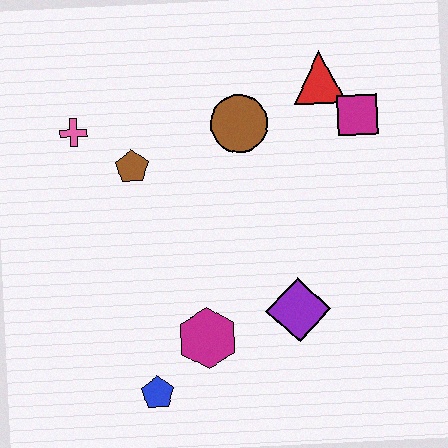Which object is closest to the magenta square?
The red triangle is closest to the magenta square.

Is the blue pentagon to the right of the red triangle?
No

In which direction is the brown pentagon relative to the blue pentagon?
The brown pentagon is above the blue pentagon.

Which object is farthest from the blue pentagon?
The red triangle is farthest from the blue pentagon.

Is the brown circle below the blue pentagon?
No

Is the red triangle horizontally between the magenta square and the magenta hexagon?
Yes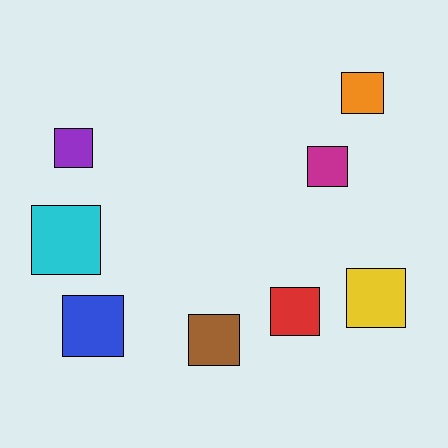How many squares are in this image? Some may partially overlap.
There are 8 squares.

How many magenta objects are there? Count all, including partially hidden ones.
There is 1 magenta object.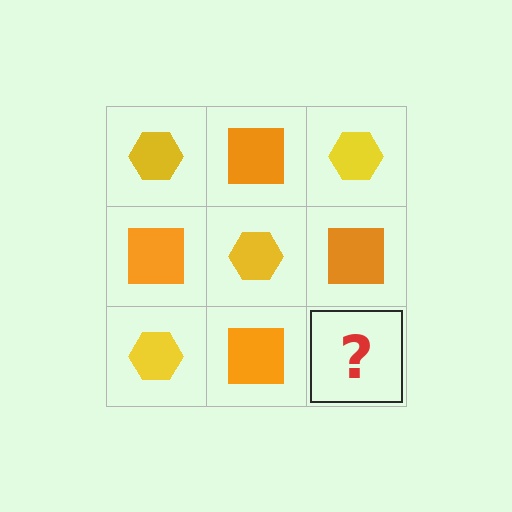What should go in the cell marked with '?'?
The missing cell should contain a yellow hexagon.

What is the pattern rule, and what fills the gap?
The rule is that it alternates yellow hexagon and orange square in a checkerboard pattern. The gap should be filled with a yellow hexagon.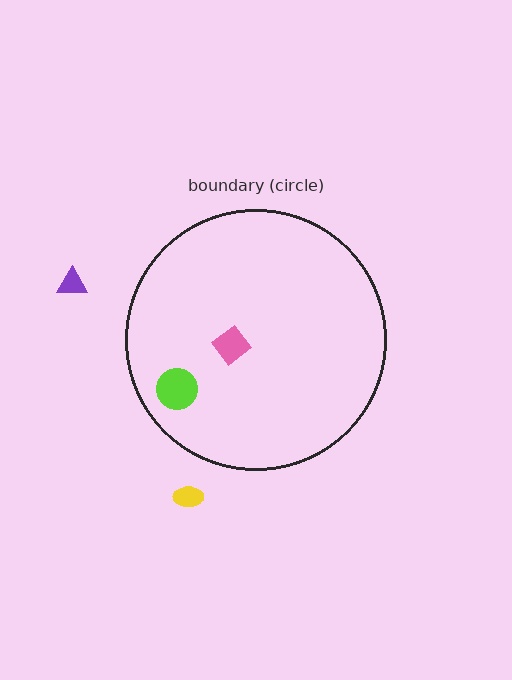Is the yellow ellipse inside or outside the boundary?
Outside.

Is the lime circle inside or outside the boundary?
Inside.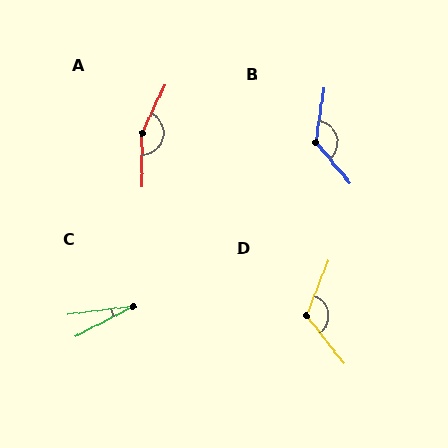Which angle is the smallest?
C, at approximately 21 degrees.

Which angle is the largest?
A, at approximately 155 degrees.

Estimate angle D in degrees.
Approximately 120 degrees.